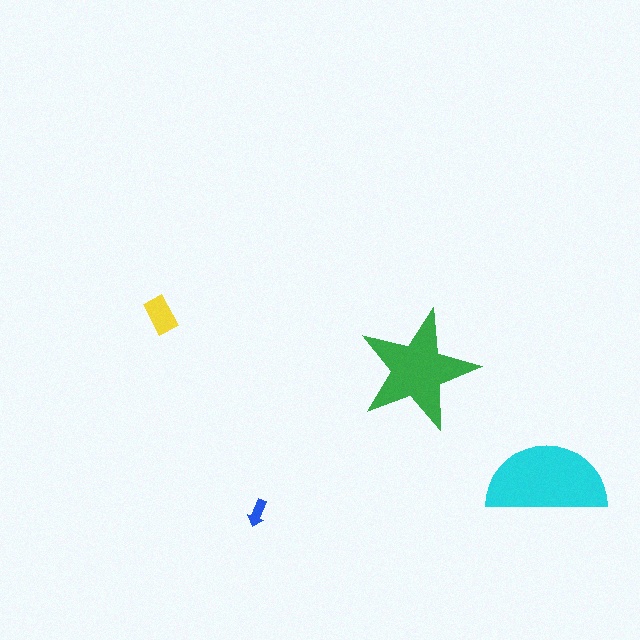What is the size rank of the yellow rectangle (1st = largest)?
3rd.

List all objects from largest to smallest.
The cyan semicircle, the green star, the yellow rectangle, the blue arrow.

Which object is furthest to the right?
The cyan semicircle is rightmost.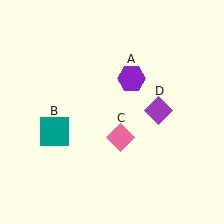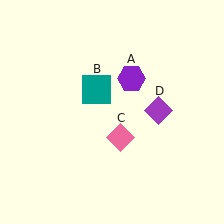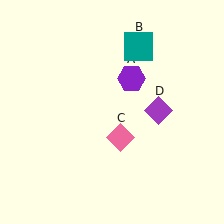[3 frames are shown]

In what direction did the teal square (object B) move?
The teal square (object B) moved up and to the right.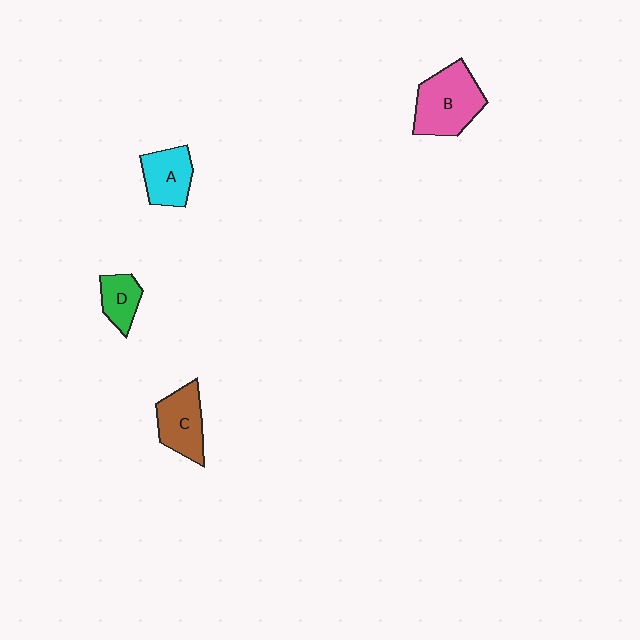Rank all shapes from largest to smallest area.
From largest to smallest: B (pink), C (brown), A (cyan), D (green).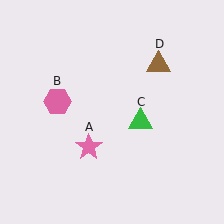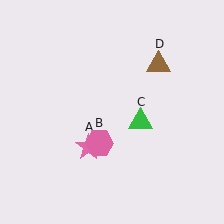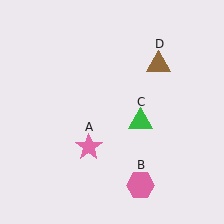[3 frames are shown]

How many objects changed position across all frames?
1 object changed position: pink hexagon (object B).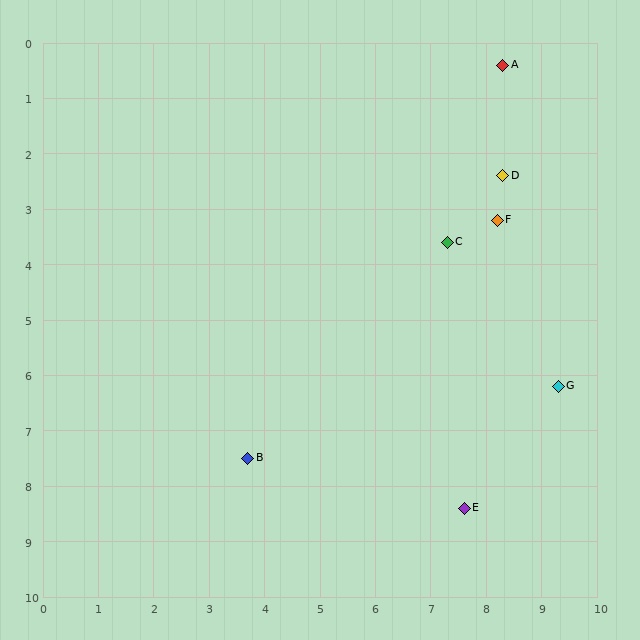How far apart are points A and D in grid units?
Points A and D are about 2.0 grid units apart.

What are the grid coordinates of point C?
Point C is at approximately (7.3, 3.6).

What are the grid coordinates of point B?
Point B is at approximately (3.7, 7.5).